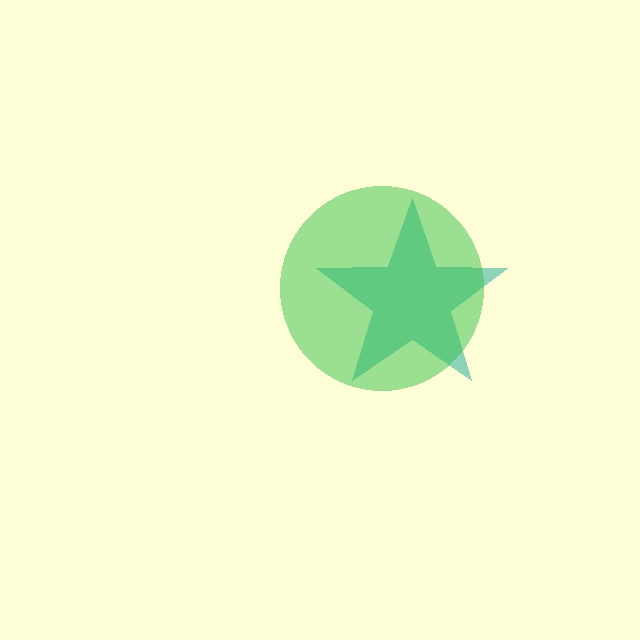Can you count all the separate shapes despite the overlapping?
Yes, there are 2 separate shapes.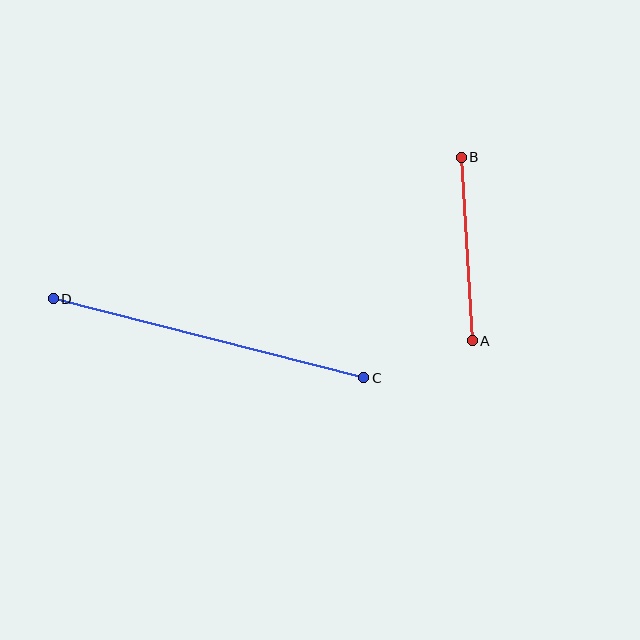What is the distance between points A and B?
The distance is approximately 184 pixels.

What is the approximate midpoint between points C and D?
The midpoint is at approximately (208, 338) pixels.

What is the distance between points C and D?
The distance is approximately 320 pixels.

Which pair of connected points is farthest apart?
Points C and D are farthest apart.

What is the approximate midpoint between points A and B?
The midpoint is at approximately (467, 249) pixels.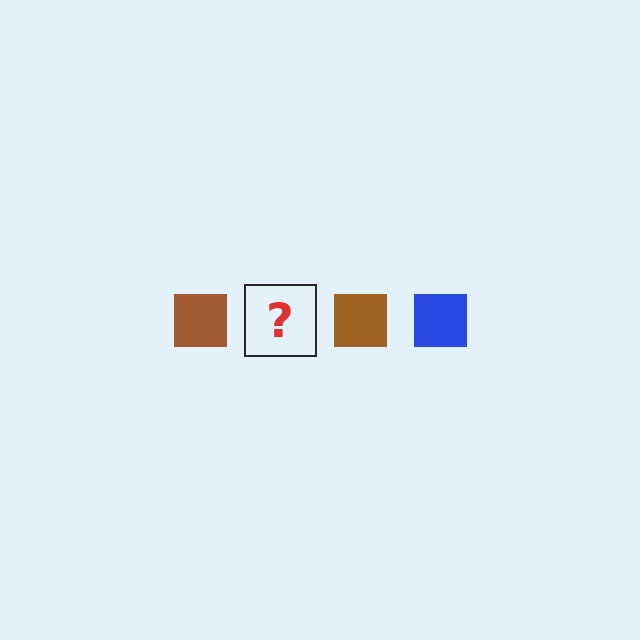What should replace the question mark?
The question mark should be replaced with a blue square.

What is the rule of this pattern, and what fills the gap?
The rule is that the pattern cycles through brown, blue squares. The gap should be filled with a blue square.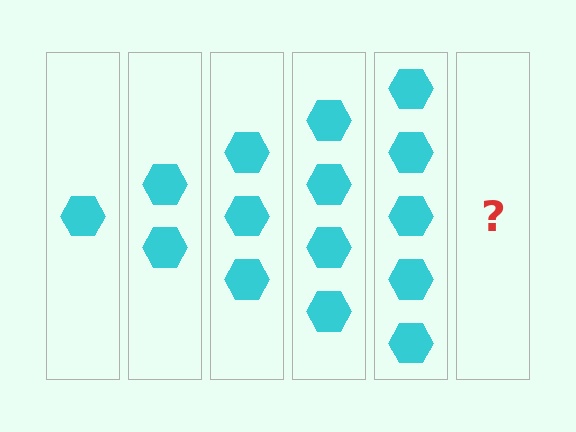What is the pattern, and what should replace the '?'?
The pattern is that each step adds one more hexagon. The '?' should be 6 hexagons.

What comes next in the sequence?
The next element should be 6 hexagons.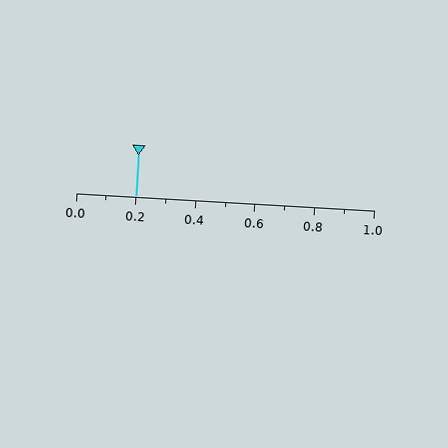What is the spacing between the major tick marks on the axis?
The major ticks are spaced 0.2 apart.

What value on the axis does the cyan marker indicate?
The marker indicates approximately 0.2.